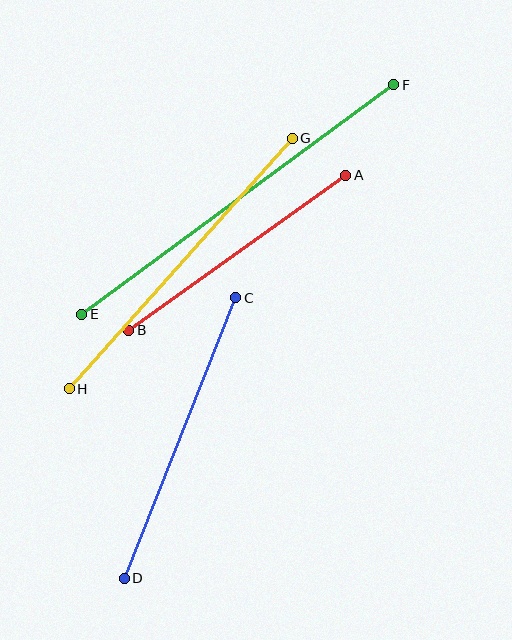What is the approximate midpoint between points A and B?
The midpoint is at approximately (237, 253) pixels.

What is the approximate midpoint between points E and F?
The midpoint is at approximately (238, 199) pixels.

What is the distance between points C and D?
The distance is approximately 302 pixels.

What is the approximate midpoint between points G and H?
The midpoint is at approximately (181, 263) pixels.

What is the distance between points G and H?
The distance is approximately 335 pixels.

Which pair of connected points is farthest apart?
Points E and F are farthest apart.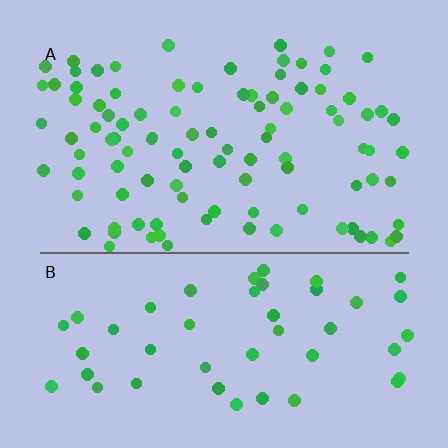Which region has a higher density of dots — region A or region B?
A (the top).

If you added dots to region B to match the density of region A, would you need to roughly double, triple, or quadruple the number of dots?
Approximately double.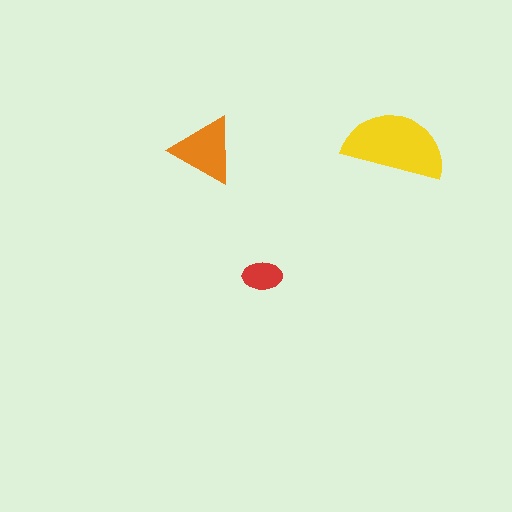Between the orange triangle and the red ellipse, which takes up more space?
The orange triangle.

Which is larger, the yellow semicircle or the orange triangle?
The yellow semicircle.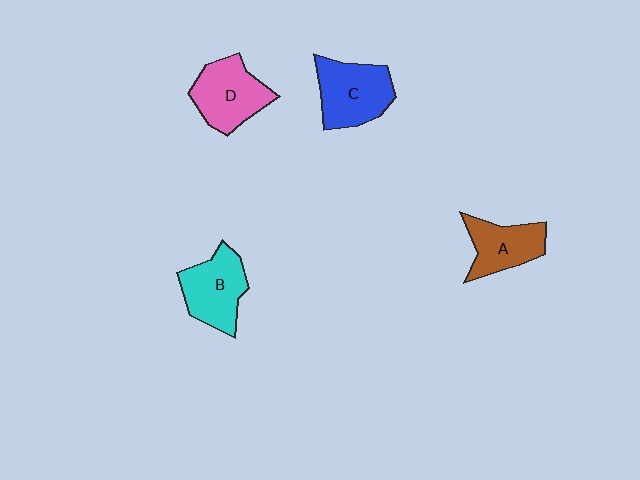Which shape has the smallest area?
Shape A (brown).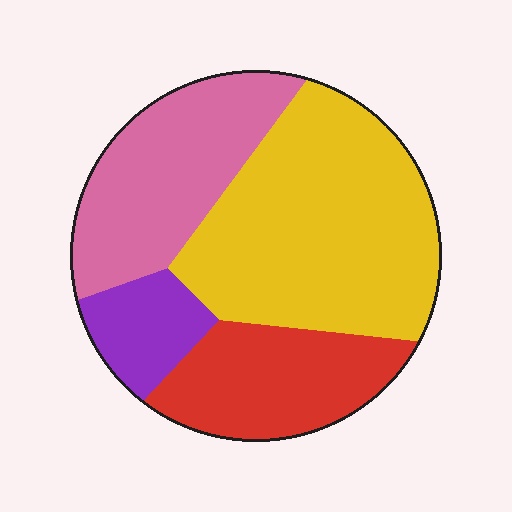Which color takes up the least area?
Purple, at roughly 10%.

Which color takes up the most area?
Yellow, at roughly 45%.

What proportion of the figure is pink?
Pink covers 26% of the figure.